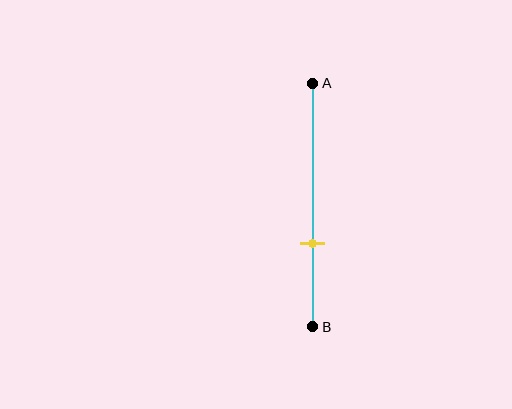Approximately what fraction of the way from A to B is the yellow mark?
The yellow mark is approximately 65% of the way from A to B.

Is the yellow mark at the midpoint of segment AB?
No, the mark is at about 65% from A, not at the 50% midpoint.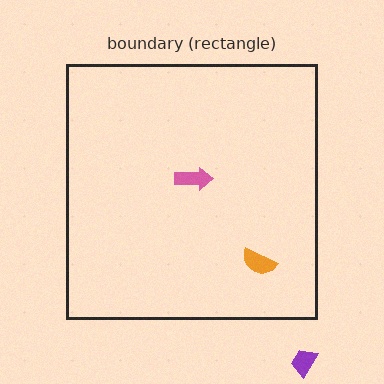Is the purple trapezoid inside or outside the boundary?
Outside.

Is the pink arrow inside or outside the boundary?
Inside.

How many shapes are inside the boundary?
2 inside, 1 outside.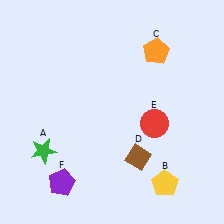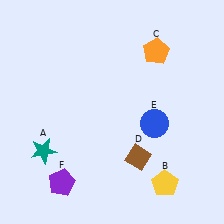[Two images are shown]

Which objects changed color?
A changed from green to teal. E changed from red to blue.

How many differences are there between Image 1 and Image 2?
There are 2 differences between the two images.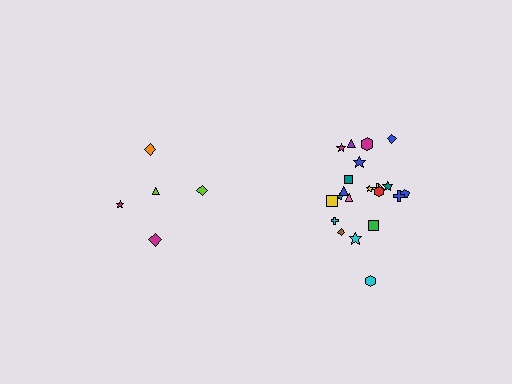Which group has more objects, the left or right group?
The right group.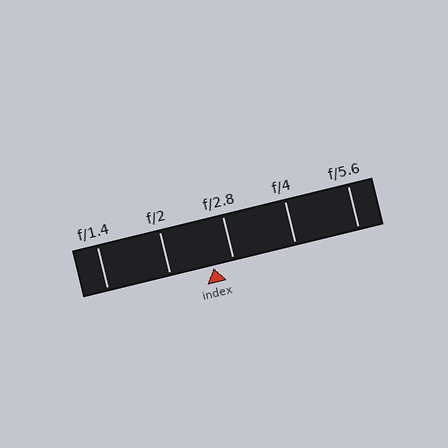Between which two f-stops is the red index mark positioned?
The index mark is between f/2 and f/2.8.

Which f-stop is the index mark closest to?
The index mark is closest to f/2.8.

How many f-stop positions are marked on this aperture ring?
There are 5 f-stop positions marked.